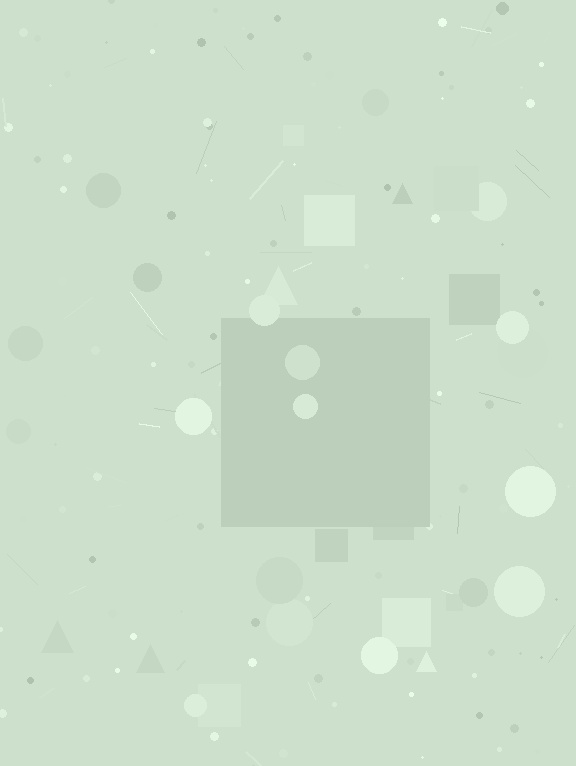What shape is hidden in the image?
A square is hidden in the image.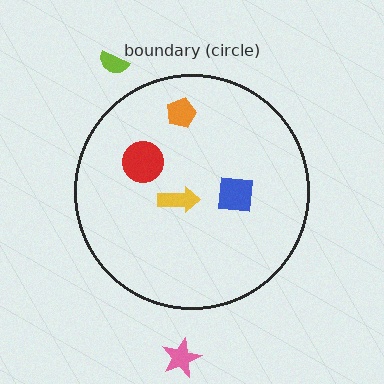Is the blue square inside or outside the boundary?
Inside.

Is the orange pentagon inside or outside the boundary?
Inside.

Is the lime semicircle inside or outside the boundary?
Outside.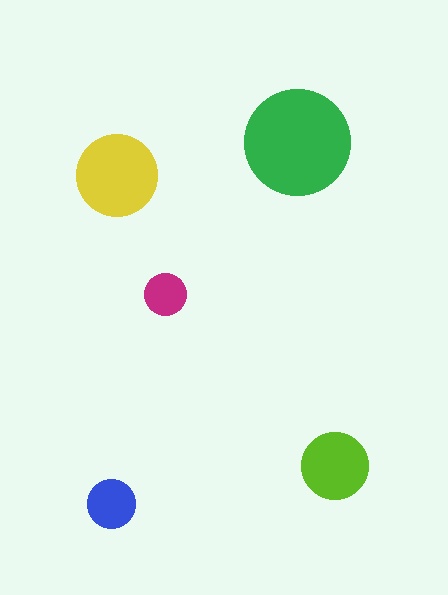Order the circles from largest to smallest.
the green one, the yellow one, the lime one, the blue one, the magenta one.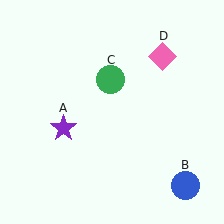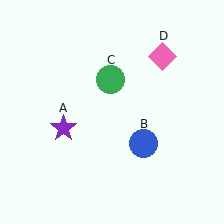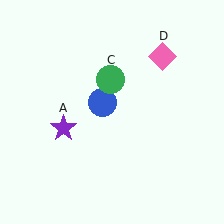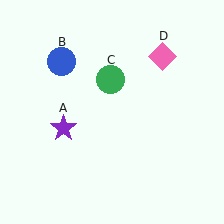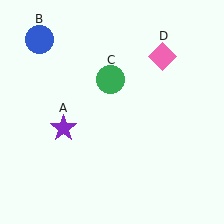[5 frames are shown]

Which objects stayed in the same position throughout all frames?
Purple star (object A) and green circle (object C) and pink diamond (object D) remained stationary.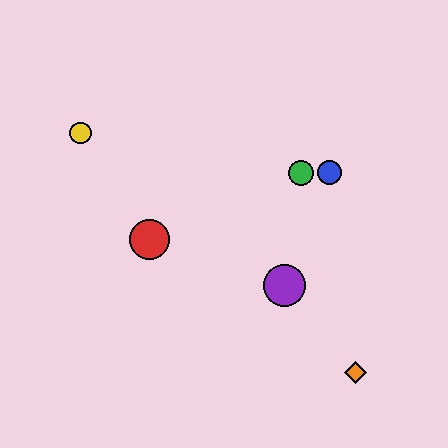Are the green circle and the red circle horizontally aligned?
No, the green circle is at y≈173 and the red circle is at y≈240.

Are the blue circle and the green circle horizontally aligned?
Yes, both are at y≈173.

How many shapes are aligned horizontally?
2 shapes (the blue circle, the green circle) are aligned horizontally.